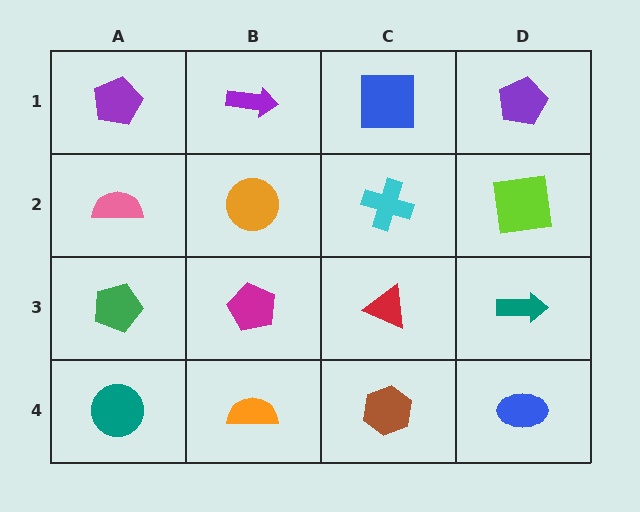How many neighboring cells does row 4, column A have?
2.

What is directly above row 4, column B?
A magenta pentagon.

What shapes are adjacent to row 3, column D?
A lime square (row 2, column D), a blue ellipse (row 4, column D), a red triangle (row 3, column C).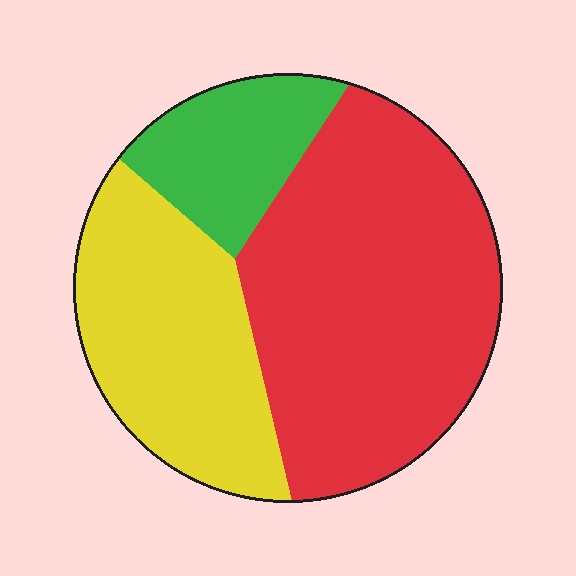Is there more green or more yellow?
Yellow.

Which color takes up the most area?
Red, at roughly 55%.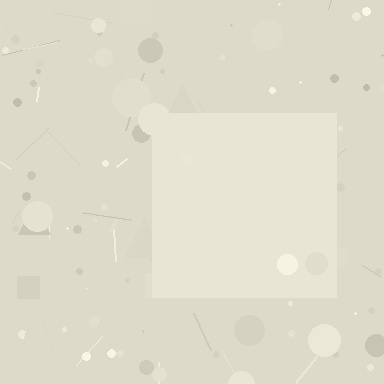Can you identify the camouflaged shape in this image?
The camouflaged shape is a square.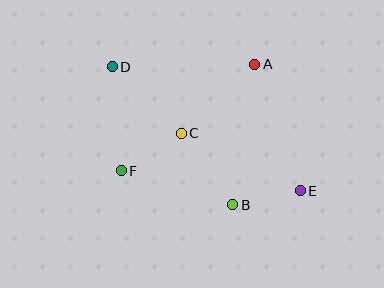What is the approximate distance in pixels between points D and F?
The distance between D and F is approximately 104 pixels.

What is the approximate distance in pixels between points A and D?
The distance between A and D is approximately 143 pixels.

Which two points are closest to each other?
Points B and E are closest to each other.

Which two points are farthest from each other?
Points D and E are farthest from each other.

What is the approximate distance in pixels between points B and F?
The distance between B and F is approximately 117 pixels.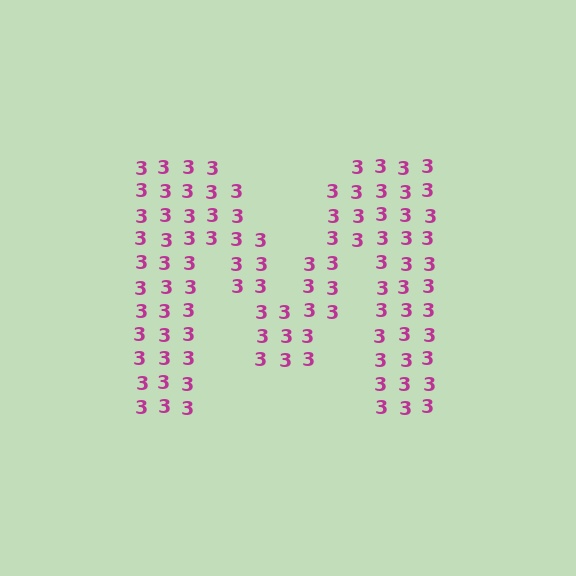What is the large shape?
The large shape is the letter M.